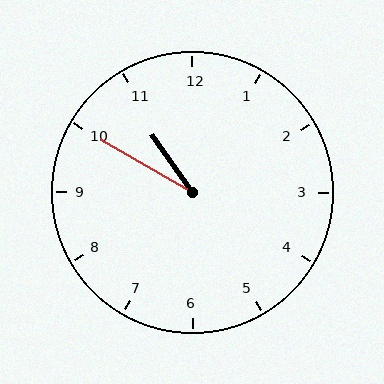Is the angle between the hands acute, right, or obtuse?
It is acute.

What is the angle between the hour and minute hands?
Approximately 25 degrees.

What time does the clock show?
10:50.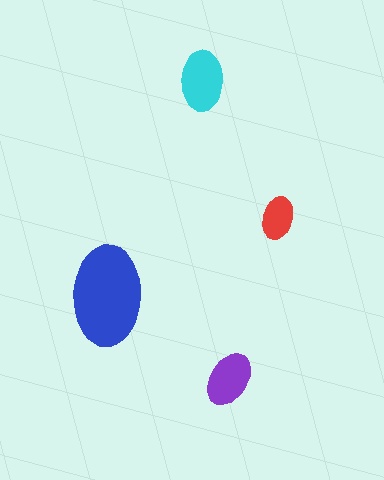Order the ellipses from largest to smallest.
the blue one, the cyan one, the purple one, the red one.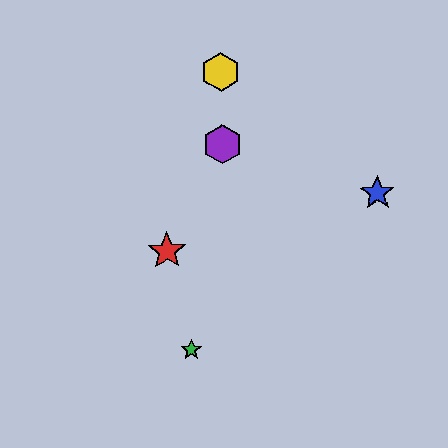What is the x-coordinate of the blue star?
The blue star is at x≈377.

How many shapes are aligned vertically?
2 shapes (the yellow hexagon, the purple hexagon) are aligned vertically.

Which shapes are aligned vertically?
The yellow hexagon, the purple hexagon are aligned vertically.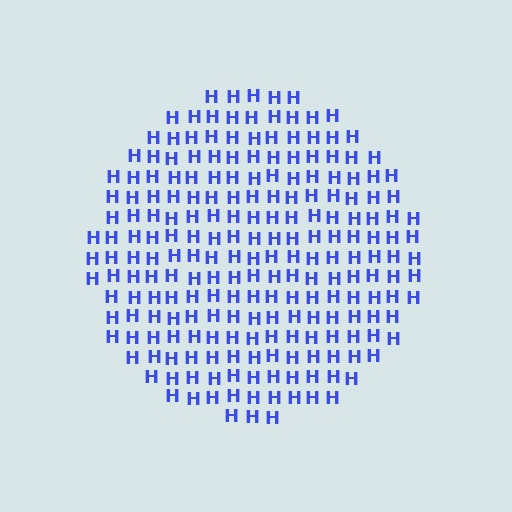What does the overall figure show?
The overall figure shows a circle.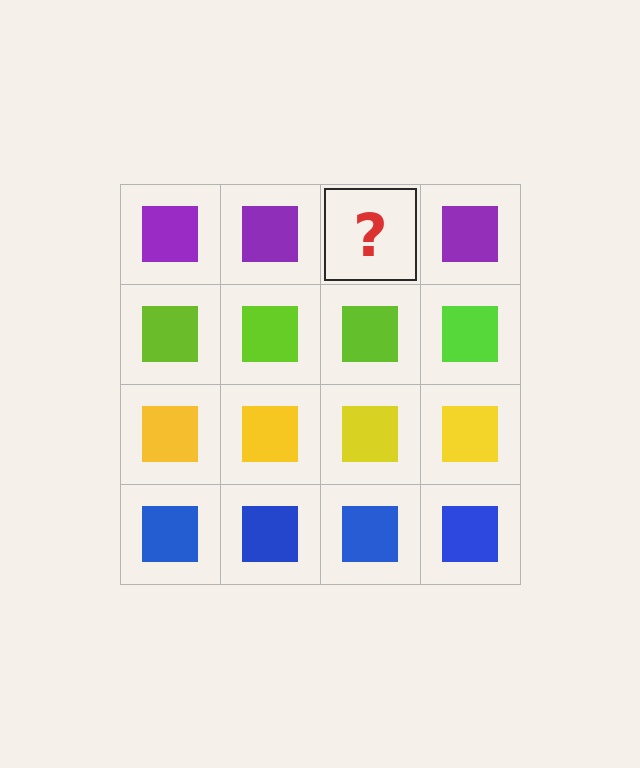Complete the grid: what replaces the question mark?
The question mark should be replaced with a purple square.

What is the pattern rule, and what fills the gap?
The rule is that each row has a consistent color. The gap should be filled with a purple square.